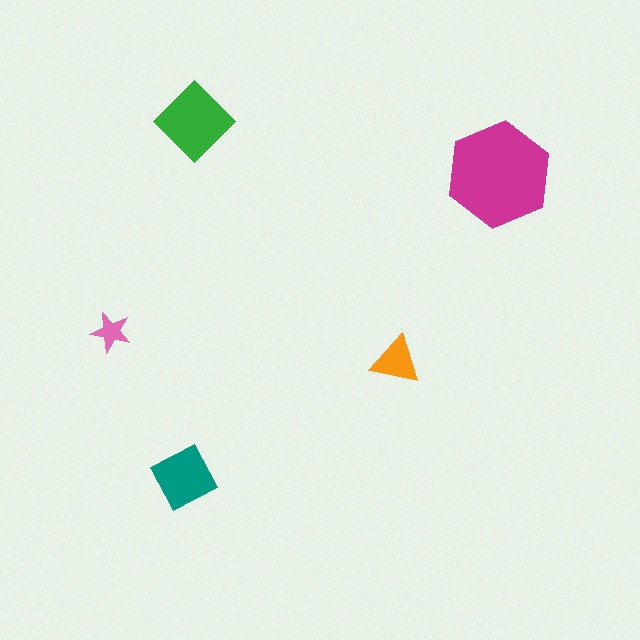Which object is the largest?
The magenta hexagon.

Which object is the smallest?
The pink star.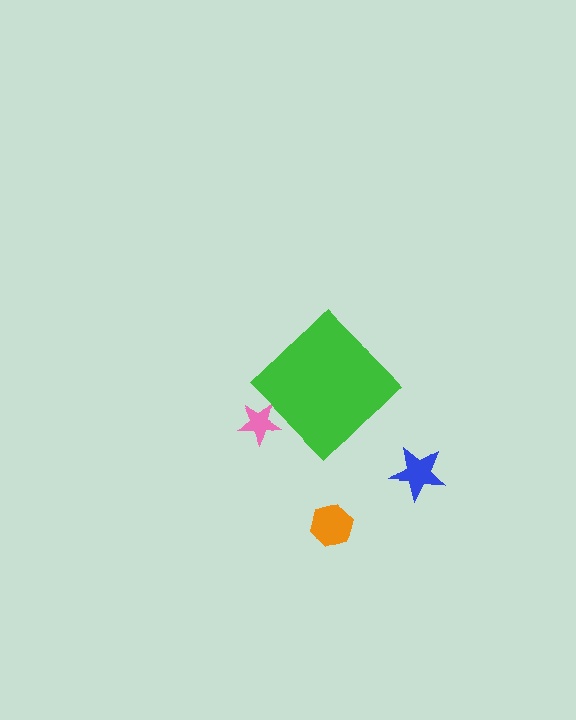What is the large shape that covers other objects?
A green diamond.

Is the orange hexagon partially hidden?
No, the orange hexagon is fully visible.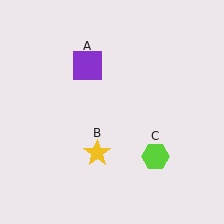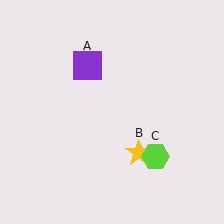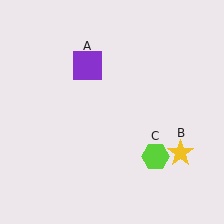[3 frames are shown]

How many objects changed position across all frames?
1 object changed position: yellow star (object B).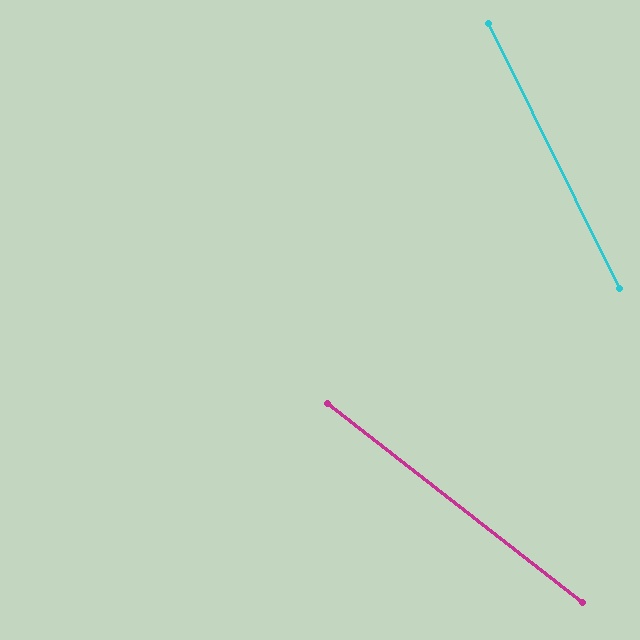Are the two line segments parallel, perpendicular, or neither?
Neither parallel nor perpendicular — they differ by about 26°.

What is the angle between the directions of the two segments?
Approximately 26 degrees.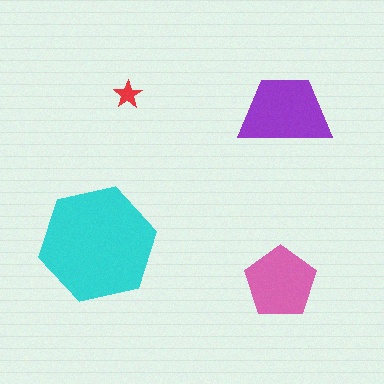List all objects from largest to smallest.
The cyan hexagon, the purple trapezoid, the pink pentagon, the red star.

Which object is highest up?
The red star is topmost.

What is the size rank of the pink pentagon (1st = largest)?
3rd.